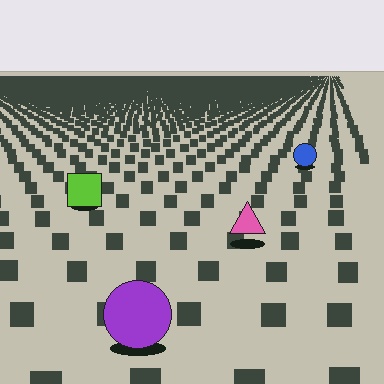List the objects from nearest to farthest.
From nearest to farthest: the purple circle, the pink triangle, the lime square, the blue circle.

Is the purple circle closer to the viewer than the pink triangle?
Yes. The purple circle is closer — you can tell from the texture gradient: the ground texture is coarser near it.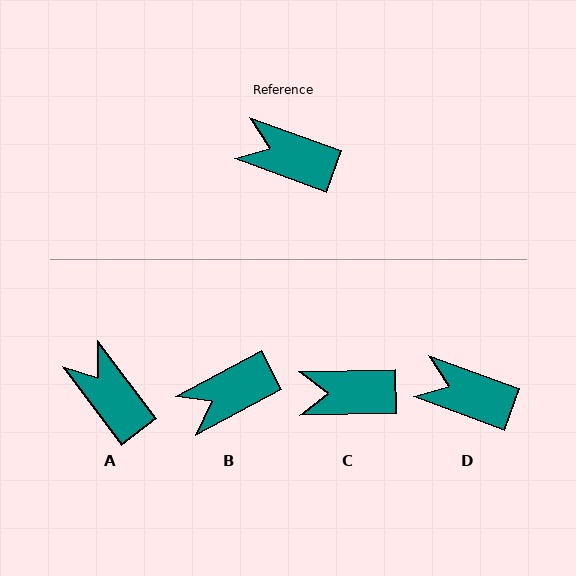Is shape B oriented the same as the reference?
No, it is off by about 48 degrees.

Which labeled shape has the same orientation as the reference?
D.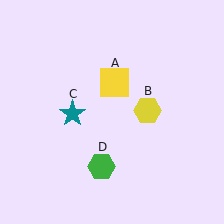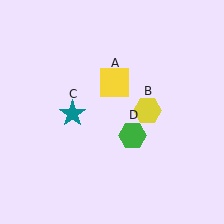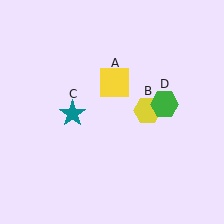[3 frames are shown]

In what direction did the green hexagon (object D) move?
The green hexagon (object D) moved up and to the right.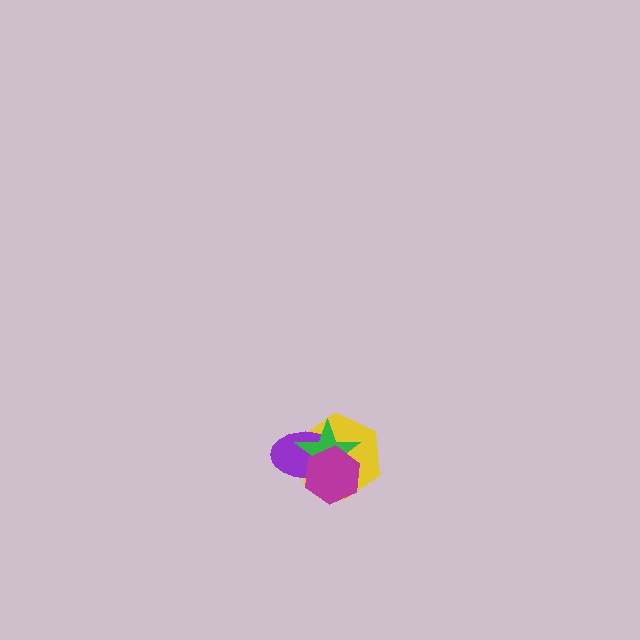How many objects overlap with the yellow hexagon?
3 objects overlap with the yellow hexagon.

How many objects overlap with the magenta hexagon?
3 objects overlap with the magenta hexagon.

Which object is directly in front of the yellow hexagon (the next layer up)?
The purple ellipse is directly in front of the yellow hexagon.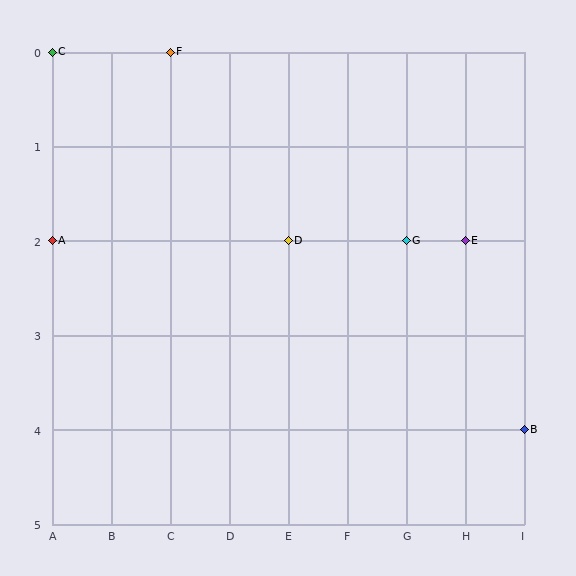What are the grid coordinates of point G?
Point G is at grid coordinates (G, 2).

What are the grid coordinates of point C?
Point C is at grid coordinates (A, 0).